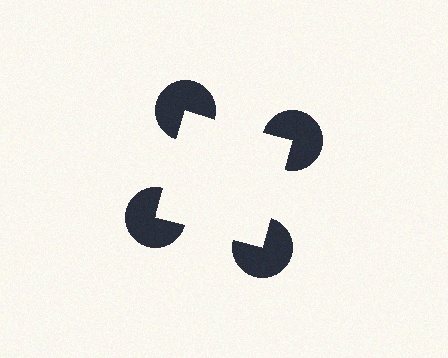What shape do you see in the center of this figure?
An illusory square — its edges are inferred from the aligned wedge cuts in the pac-man discs, not physically drawn.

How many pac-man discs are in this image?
There are 4 — one at each vertex of the illusory square.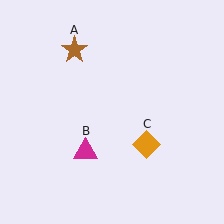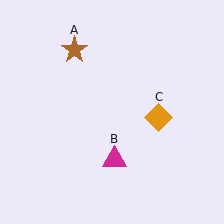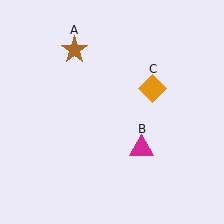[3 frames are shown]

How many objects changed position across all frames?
2 objects changed position: magenta triangle (object B), orange diamond (object C).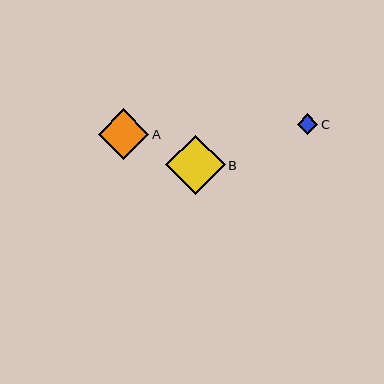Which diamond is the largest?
Diamond B is the largest with a size of approximately 60 pixels.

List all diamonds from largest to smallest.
From largest to smallest: B, A, C.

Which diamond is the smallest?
Diamond C is the smallest with a size of approximately 20 pixels.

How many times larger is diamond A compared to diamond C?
Diamond A is approximately 2.5 times the size of diamond C.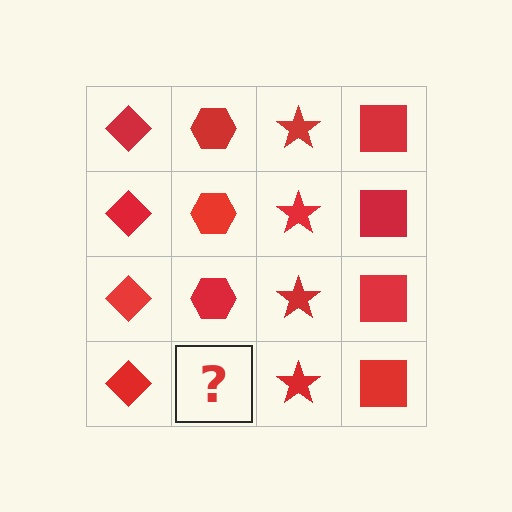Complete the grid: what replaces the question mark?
The question mark should be replaced with a red hexagon.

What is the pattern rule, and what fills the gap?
The rule is that each column has a consistent shape. The gap should be filled with a red hexagon.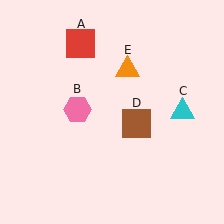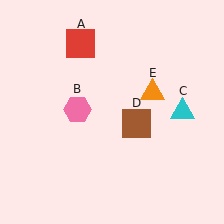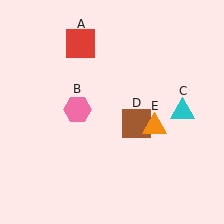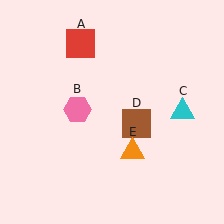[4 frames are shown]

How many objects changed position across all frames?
1 object changed position: orange triangle (object E).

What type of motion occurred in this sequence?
The orange triangle (object E) rotated clockwise around the center of the scene.